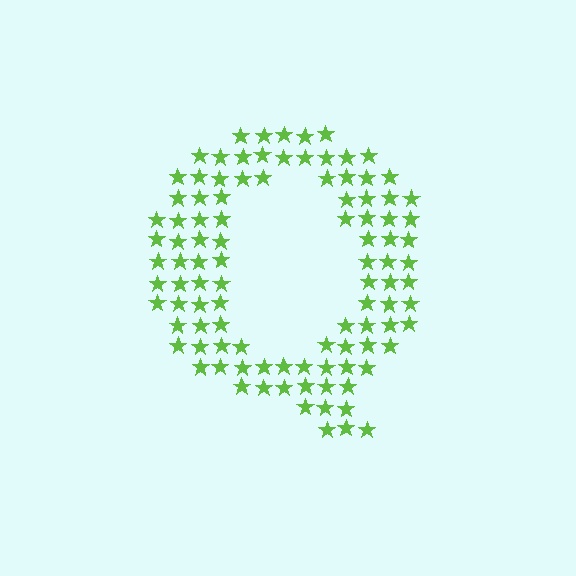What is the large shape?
The large shape is the letter Q.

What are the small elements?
The small elements are stars.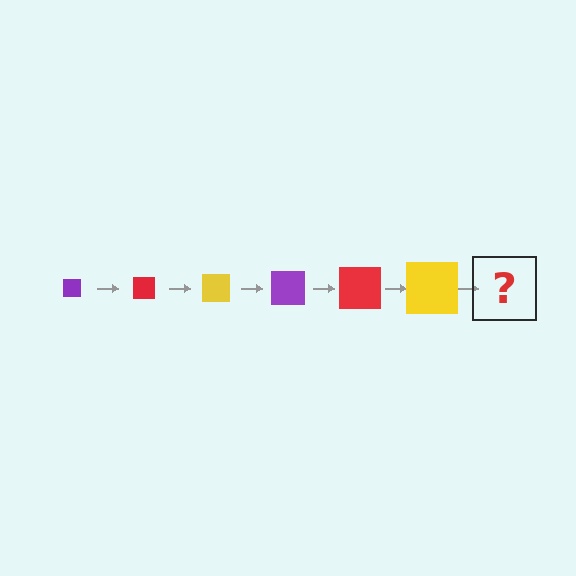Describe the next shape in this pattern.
It should be a purple square, larger than the previous one.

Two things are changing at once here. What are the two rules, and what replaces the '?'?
The two rules are that the square grows larger each step and the color cycles through purple, red, and yellow. The '?' should be a purple square, larger than the previous one.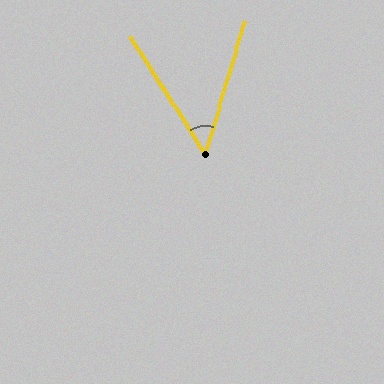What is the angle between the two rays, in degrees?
Approximately 50 degrees.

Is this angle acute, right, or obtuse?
It is acute.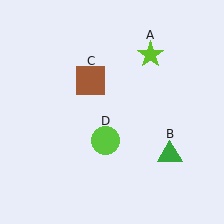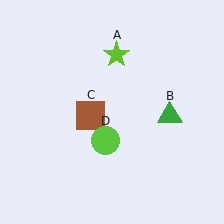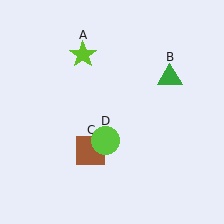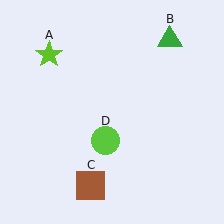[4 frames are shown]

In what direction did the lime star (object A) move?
The lime star (object A) moved left.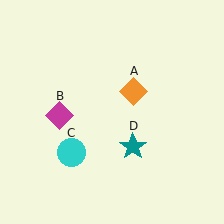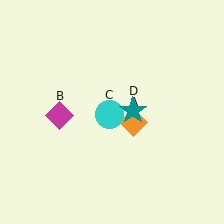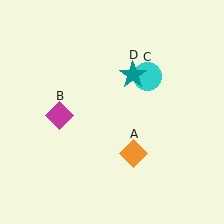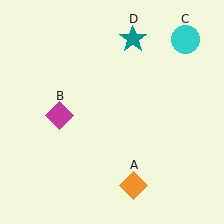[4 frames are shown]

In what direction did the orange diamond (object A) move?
The orange diamond (object A) moved down.